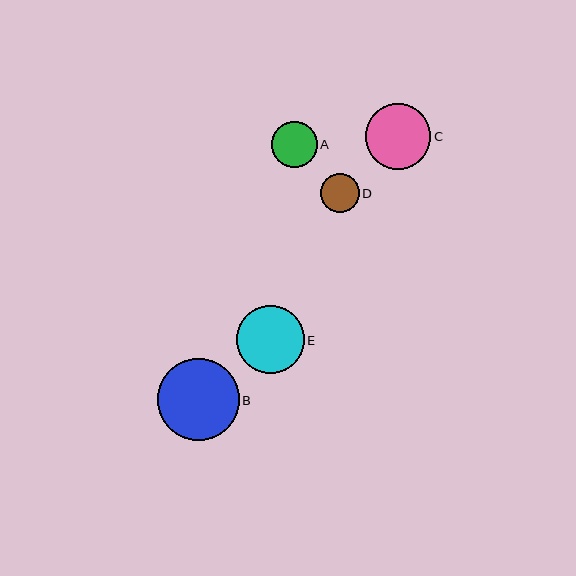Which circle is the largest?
Circle B is the largest with a size of approximately 81 pixels.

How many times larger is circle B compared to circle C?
Circle B is approximately 1.2 times the size of circle C.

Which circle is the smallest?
Circle D is the smallest with a size of approximately 39 pixels.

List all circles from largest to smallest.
From largest to smallest: B, E, C, A, D.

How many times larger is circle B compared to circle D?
Circle B is approximately 2.1 times the size of circle D.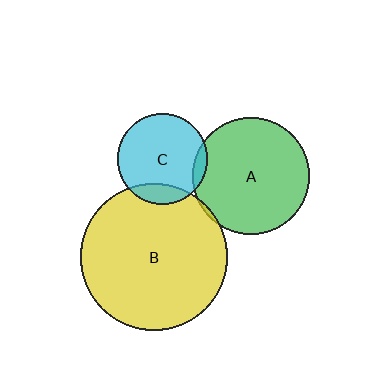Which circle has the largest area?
Circle B (yellow).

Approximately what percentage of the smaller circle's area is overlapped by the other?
Approximately 5%.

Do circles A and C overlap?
Yes.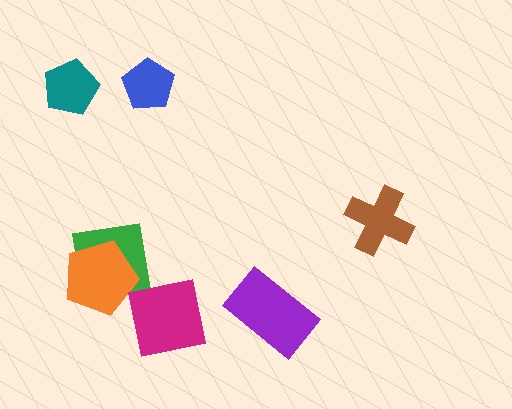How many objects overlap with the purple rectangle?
0 objects overlap with the purple rectangle.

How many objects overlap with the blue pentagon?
0 objects overlap with the blue pentagon.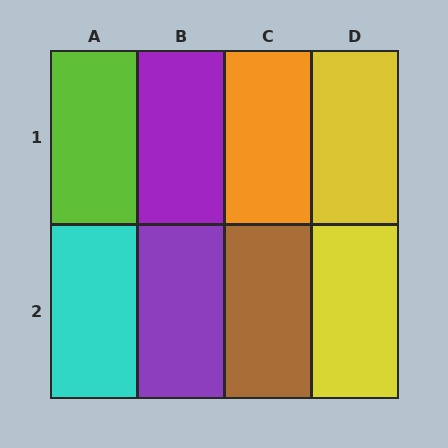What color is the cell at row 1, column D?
Yellow.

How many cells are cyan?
1 cell is cyan.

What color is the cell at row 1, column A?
Lime.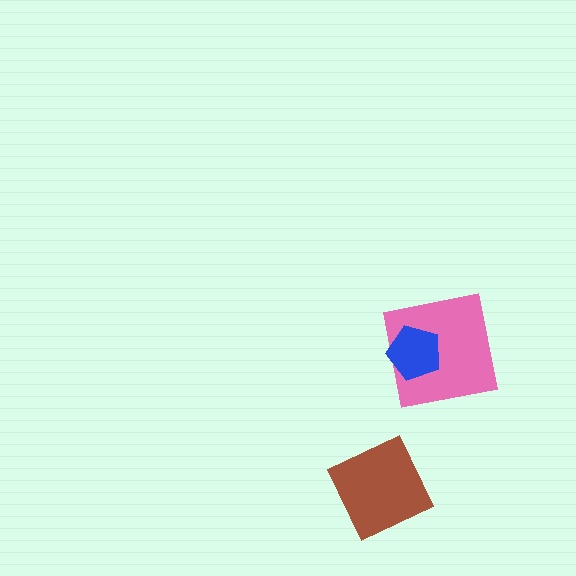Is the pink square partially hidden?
Yes, it is partially covered by another shape.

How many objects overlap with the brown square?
0 objects overlap with the brown square.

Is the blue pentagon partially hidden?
No, no other shape covers it.